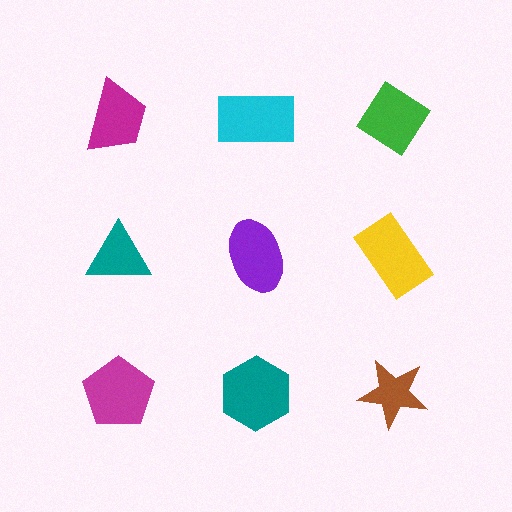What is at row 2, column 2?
A purple ellipse.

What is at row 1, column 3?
A green diamond.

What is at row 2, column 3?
A yellow rectangle.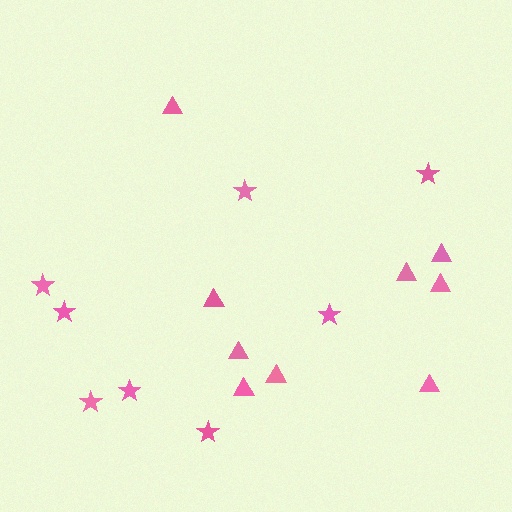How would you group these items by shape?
There are 2 groups: one group of triangles (9) and one group of stars (8).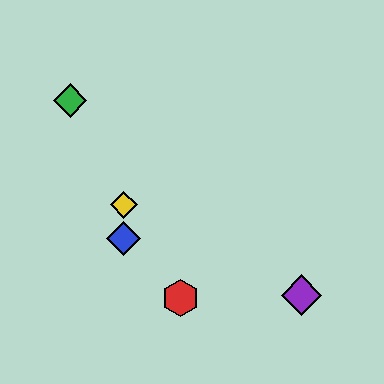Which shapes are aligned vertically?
The blue diamond, the yellow diamond are aligned vertically.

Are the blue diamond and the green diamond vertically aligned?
No, the blue diamond is at x≈124 and the green diamond is at x≈70.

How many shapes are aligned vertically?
2 shapes (the blue diamond, the yellow diamond) are aligned vertically.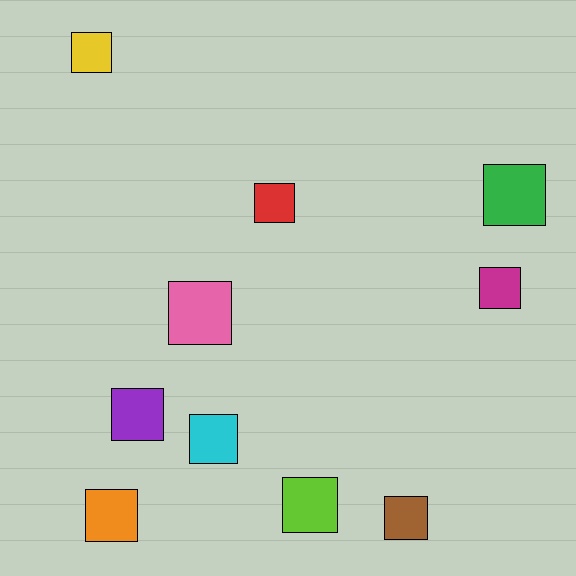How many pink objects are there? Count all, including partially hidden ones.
There is 1 pink object.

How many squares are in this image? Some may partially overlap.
There are 10 squares.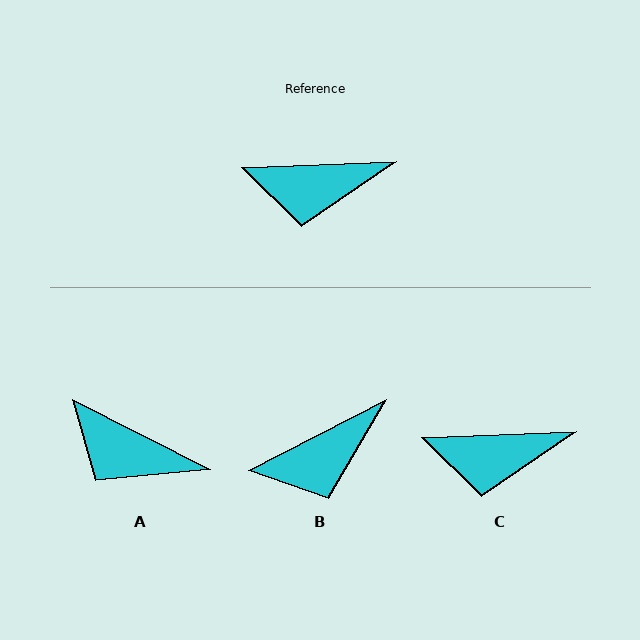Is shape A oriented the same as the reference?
No, it is off by about 29 degrees.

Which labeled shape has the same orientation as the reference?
C.